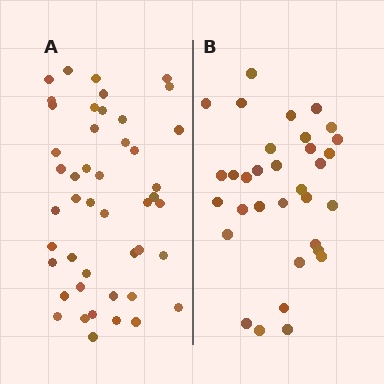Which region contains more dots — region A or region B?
Region A (the left region) has more dots.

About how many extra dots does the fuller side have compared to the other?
Region A has approximately 15 more dots than region B.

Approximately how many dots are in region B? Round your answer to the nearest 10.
About 30 dots. (The exact count is 33, which rounds to 30.)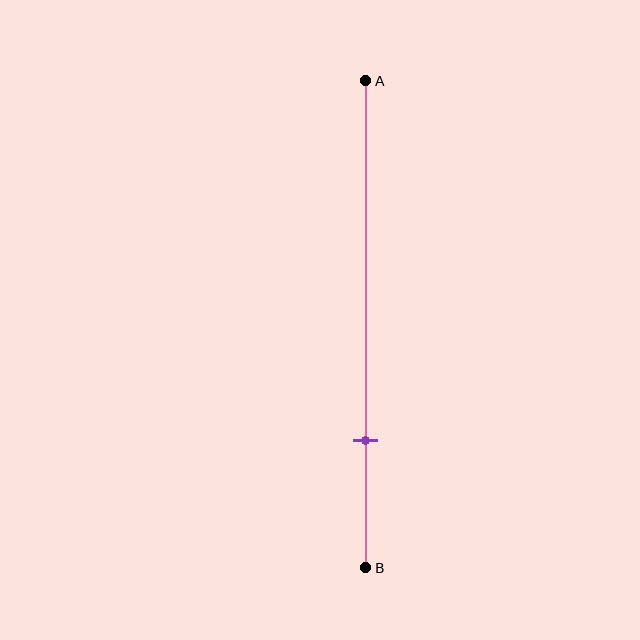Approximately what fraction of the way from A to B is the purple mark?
The purple mark is approximately 75% of the way from A to B.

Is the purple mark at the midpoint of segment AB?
No, the mark is at about 75% from A, not at the 50% midpoint.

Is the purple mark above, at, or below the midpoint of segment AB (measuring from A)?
The purple mark is below the midpoint of segment AB.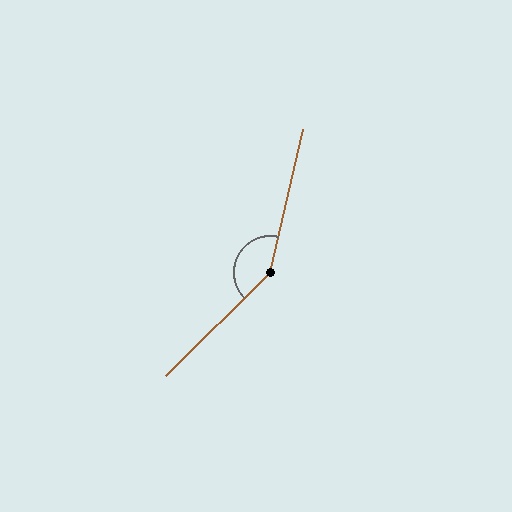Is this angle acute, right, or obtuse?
It is obtuse.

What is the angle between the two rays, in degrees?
Approximately 148 degrees.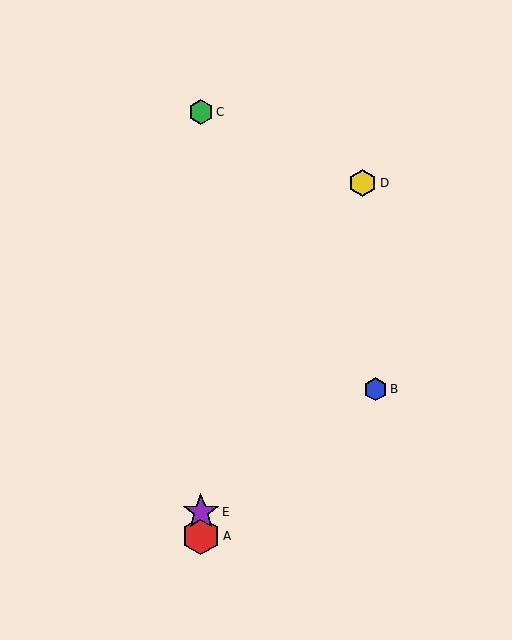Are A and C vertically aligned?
Yes, both are at x≈201.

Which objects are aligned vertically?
Objects A, C, E are aligned vertically.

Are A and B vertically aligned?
No, A is at x≈201 and B is at x≈376.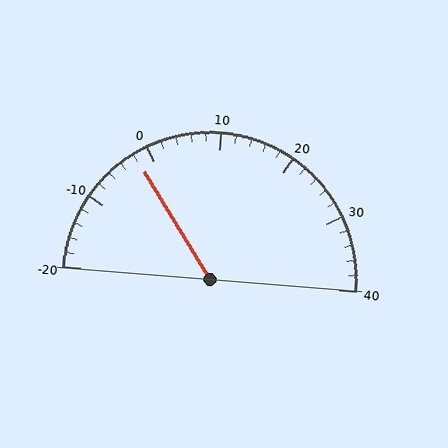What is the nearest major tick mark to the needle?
The nearest major tick mark is 0.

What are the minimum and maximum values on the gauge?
The gauge ranges from -20 to 40.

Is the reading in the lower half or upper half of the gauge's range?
The reading is in the lower half of the range (-20 to 40).